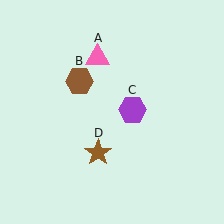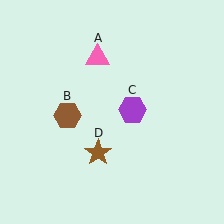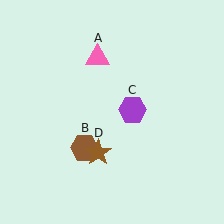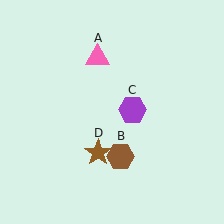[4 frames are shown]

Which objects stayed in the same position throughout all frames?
Pink triangle (object A) and purple hexagon (object C) and brown star (object D) remained stationary.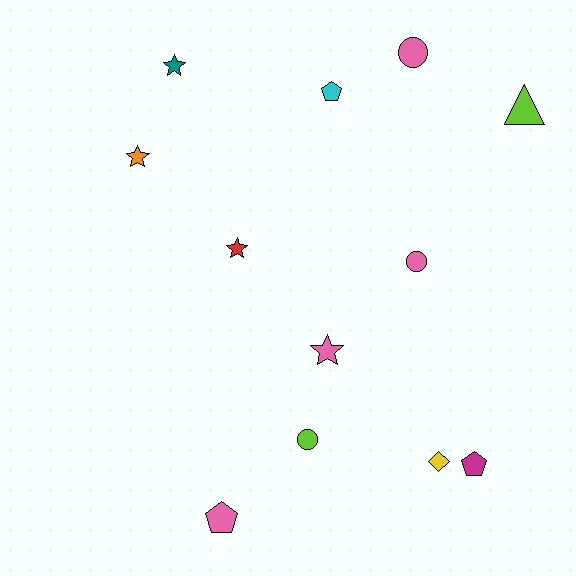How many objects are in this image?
There are 12 objects.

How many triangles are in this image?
There is 1 triangle.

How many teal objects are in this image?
There is 1 teal object.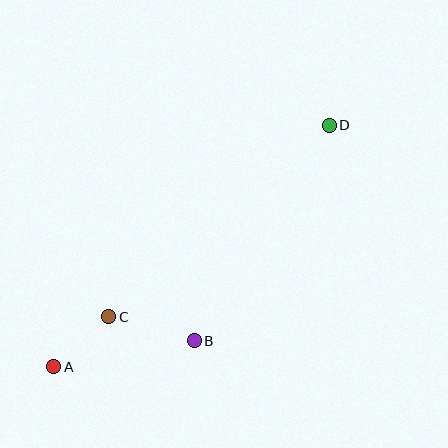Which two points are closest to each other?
Points A and C are closest to each other.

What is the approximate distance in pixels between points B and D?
The distance between B and D is approximately 254 pixels.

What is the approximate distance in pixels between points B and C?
The distance between B and C is approximately 89 pixels.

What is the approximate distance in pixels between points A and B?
The distance between A and B is approximately 143 pixels.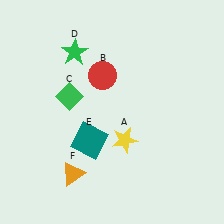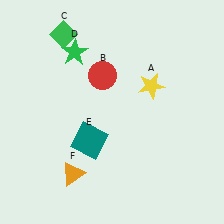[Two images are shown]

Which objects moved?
The objects that moved are: the yellow star (A), the green diamond (C).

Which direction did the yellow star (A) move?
The yellow star (A) moved up.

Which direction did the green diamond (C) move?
The green diamond (C) moved up.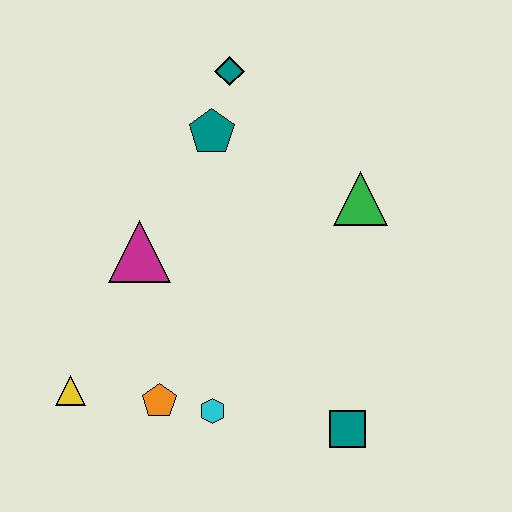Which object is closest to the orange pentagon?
The cyan hexagon is closest to the orange pentagon.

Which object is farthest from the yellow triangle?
The teal diamond is farthest from the yellow triangle.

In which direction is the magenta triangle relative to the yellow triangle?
The magenta triangle is above the yellow triangle.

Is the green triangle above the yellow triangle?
Yes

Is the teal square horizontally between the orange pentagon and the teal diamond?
No